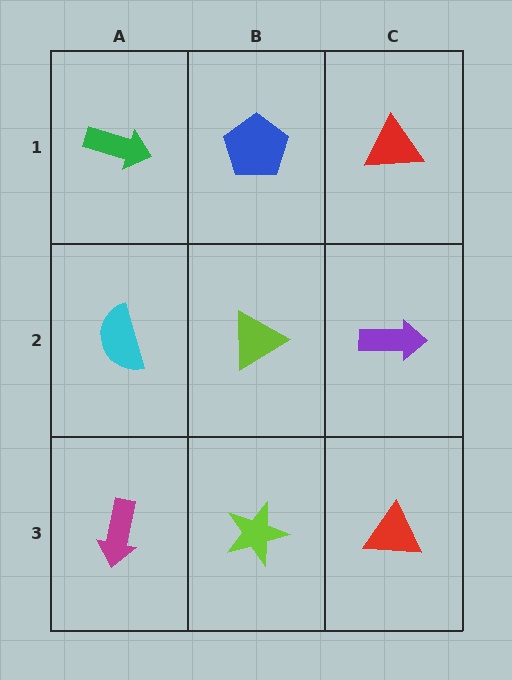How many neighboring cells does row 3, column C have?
2.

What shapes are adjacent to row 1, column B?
A lime triangle (row 2, column B), a green arrow (row 1, column A), a red triangle (row 1, column C).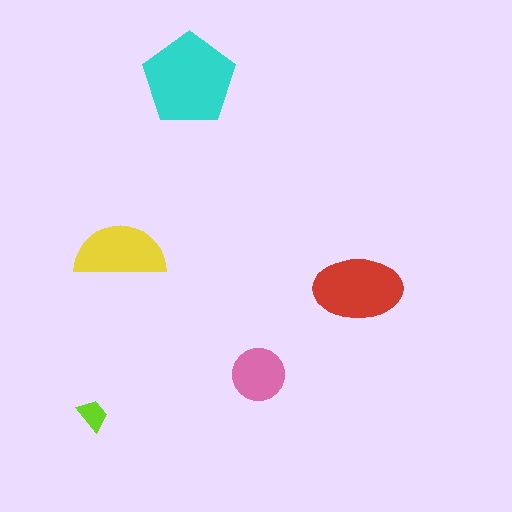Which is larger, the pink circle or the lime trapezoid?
The pink circle.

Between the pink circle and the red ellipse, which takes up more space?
The red ellipse.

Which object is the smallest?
The lime trapezoid.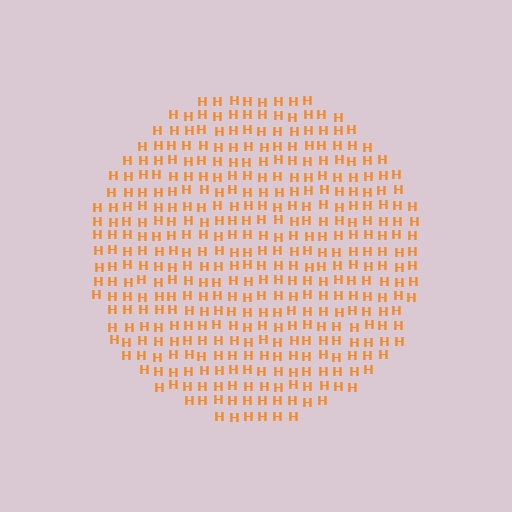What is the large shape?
The large shape is a circle.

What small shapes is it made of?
It is made of small letter H's.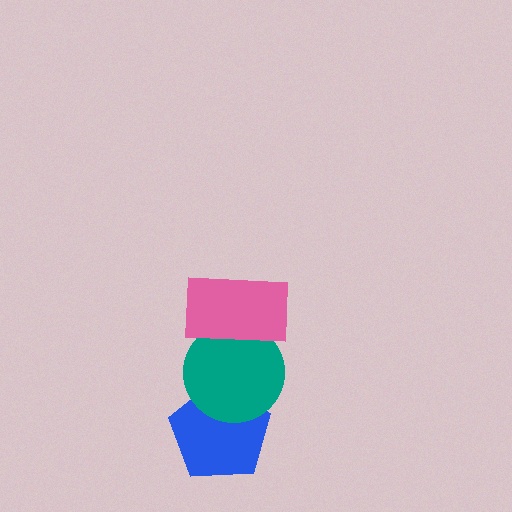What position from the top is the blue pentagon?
The blue pentagon is 3rd from the top.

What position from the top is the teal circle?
The teal circle is 2nd from the top.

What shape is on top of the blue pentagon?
The teal circle is on top of the blue pentagon.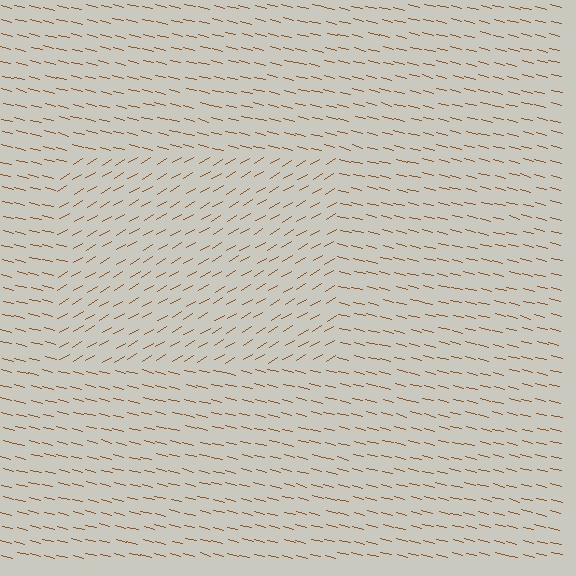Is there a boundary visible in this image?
Yes, there is a texture boundary formed by a change in line orientation.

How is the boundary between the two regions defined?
The boundary is defined purely by a change in line orientation (approximately 45 degrees difference). All lines are the same color and thickness.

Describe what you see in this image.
The image is filled with small brown line segments. A rectangle region in the image has lines oriented differently from the surrounding lines, creating a visible texture boundary.